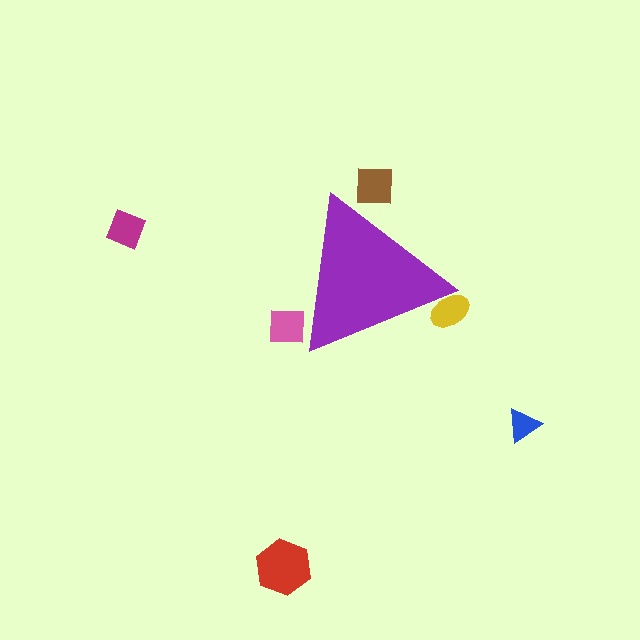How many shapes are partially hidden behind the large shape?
3 shapes are partially hidden.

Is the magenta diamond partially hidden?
No, the magenta diamond is fully visible.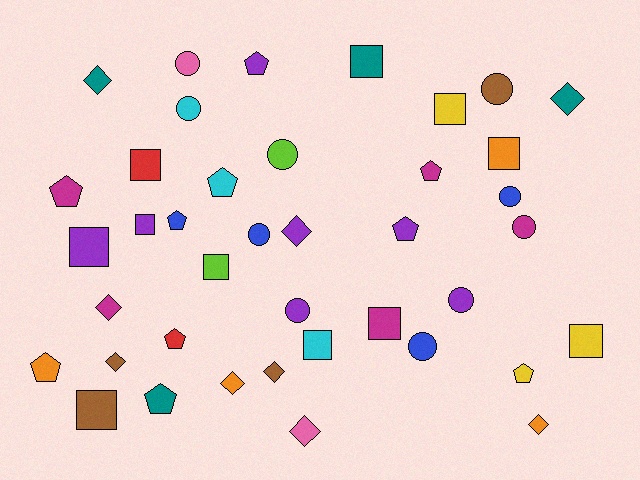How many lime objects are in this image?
There are 2 lime objects.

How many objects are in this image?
There are 40 objects.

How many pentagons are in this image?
There are 10 pentagons.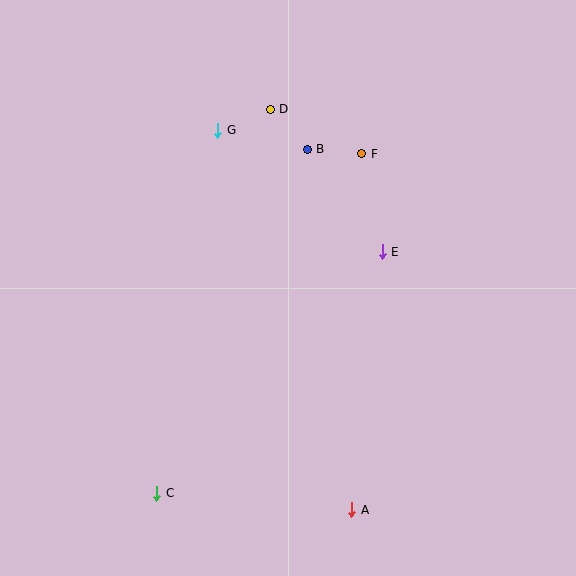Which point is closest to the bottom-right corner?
Point A is closest to the bottom-right corner.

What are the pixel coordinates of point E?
Point E is at (382, 252).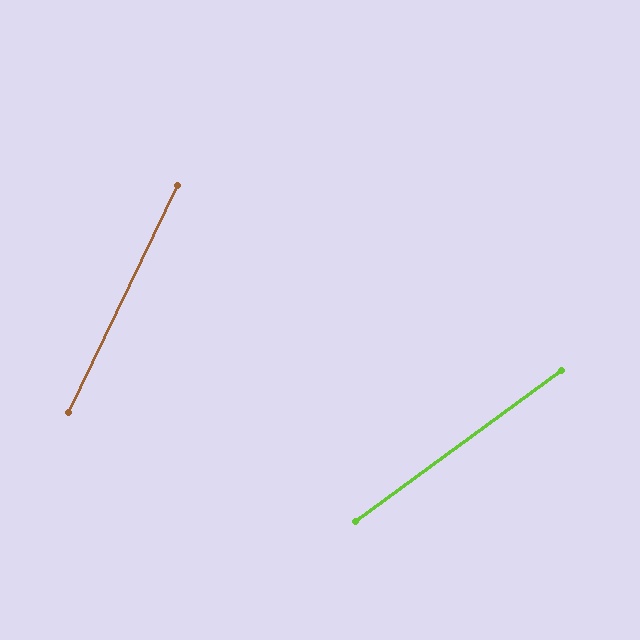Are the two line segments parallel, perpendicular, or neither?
Neither parallel nor perpendicular — they differ by about 28°.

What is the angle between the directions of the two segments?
Approximately 28 degrees.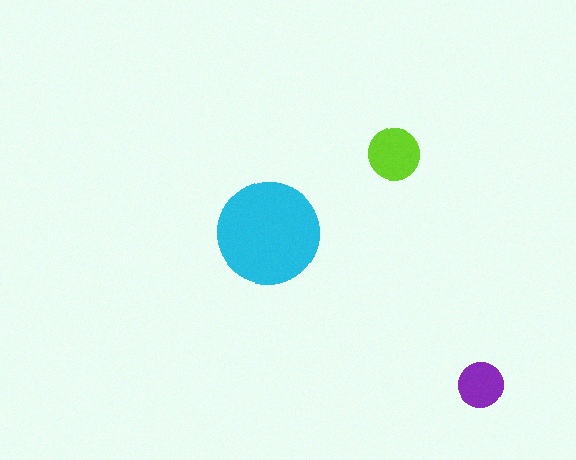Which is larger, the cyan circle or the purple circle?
The cyan one.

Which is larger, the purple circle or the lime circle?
The lime one.